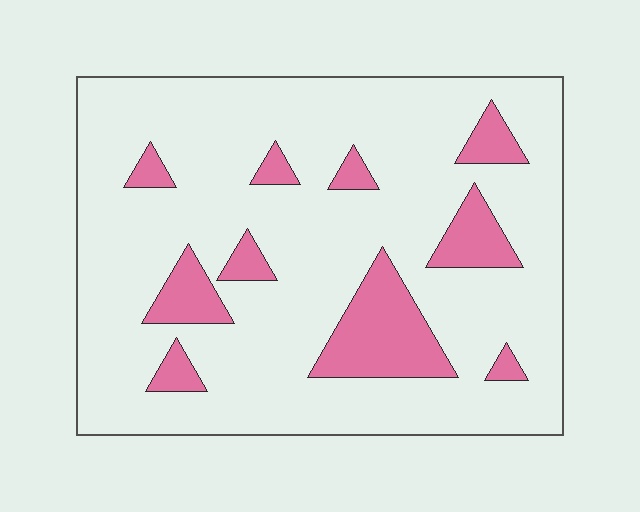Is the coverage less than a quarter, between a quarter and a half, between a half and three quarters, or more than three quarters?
Less than a quarter.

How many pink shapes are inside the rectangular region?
10.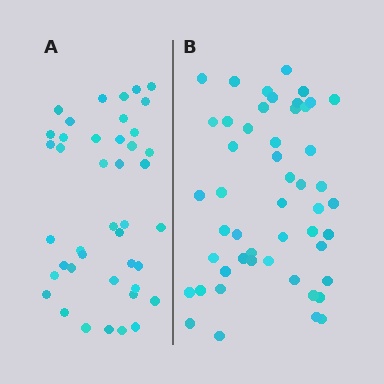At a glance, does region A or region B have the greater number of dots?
Region B (the right region) has more dots.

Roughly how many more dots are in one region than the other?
Region B has roughly 8 or so more dots than region A.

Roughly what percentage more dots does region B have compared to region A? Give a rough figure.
About 20% more.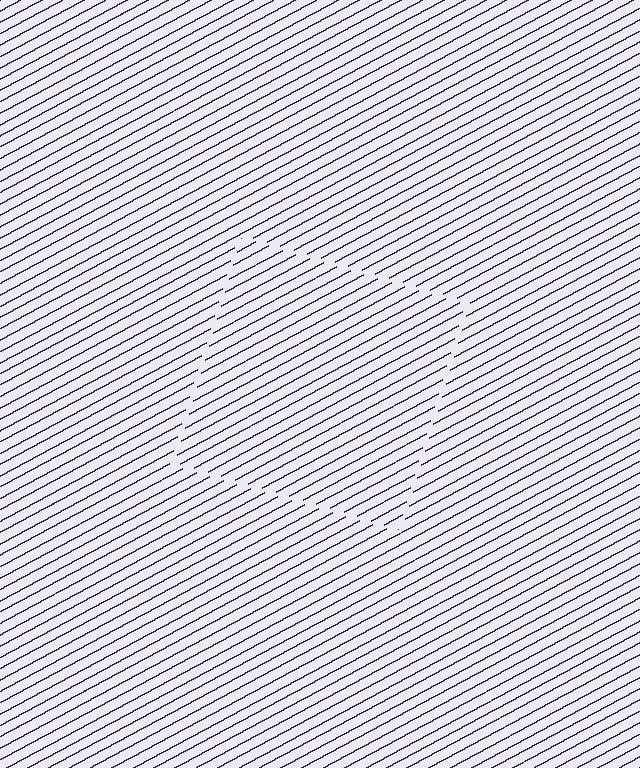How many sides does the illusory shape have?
4 sides — the line-ends trace a square.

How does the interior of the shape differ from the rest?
The interior of the shape contains the same grating, shifted by half a period — the contour is defined by the phase discontinuity where line-ends from the inner and outer gratings abut.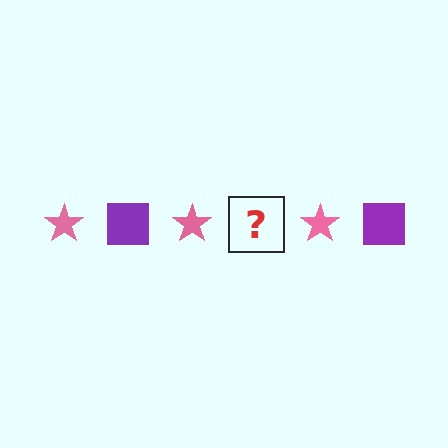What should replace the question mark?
The question mark should be replaced with a purple square.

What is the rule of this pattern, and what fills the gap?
The rule is that the pattern alternates between pink star and purple square. The gap should be filled with a purple square.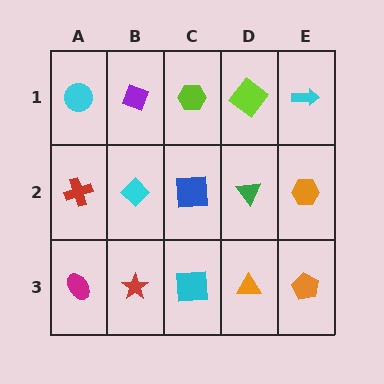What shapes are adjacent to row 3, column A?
A red cross (row 2, column A), a red star (row 3, column B).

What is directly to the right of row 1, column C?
A lime diamond.